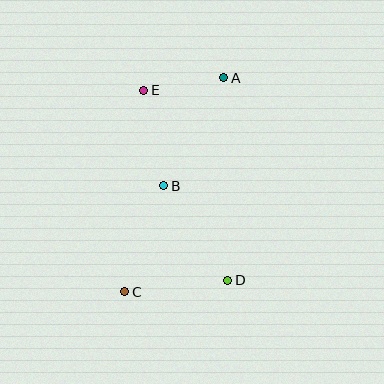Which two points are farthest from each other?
Points A and C are farthest from each other.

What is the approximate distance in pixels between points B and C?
The distance between B and C is approximately 113 pixels.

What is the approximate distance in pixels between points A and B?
The distance between A and B is approximately 124 pixels.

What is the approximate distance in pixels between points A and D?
The distance between A and D is approximately 203 pixels.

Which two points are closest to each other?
Points A and E are closest to each other.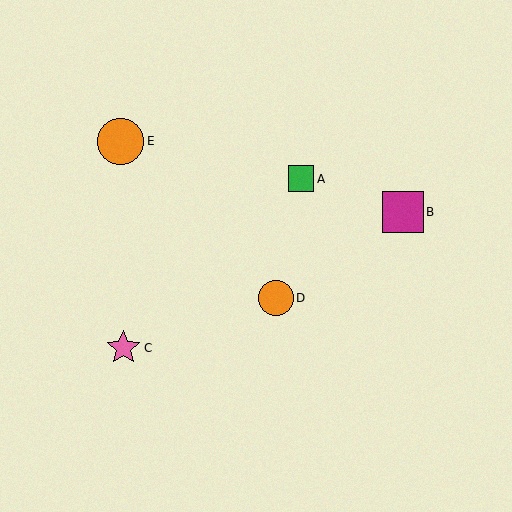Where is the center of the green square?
The center of the green square is at (301, 179).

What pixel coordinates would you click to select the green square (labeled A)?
Click at (301, 179) to select the green square A.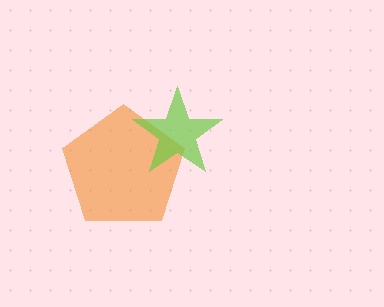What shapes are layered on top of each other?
The layered shapes are: an orange pentagon, a lime star.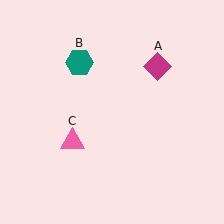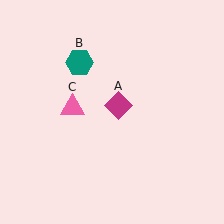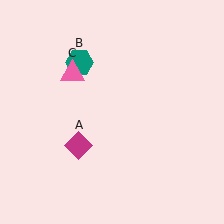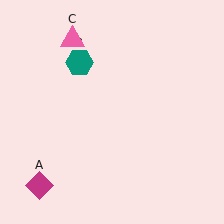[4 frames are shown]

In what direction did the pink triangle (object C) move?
The pink triangle (object C) moved up.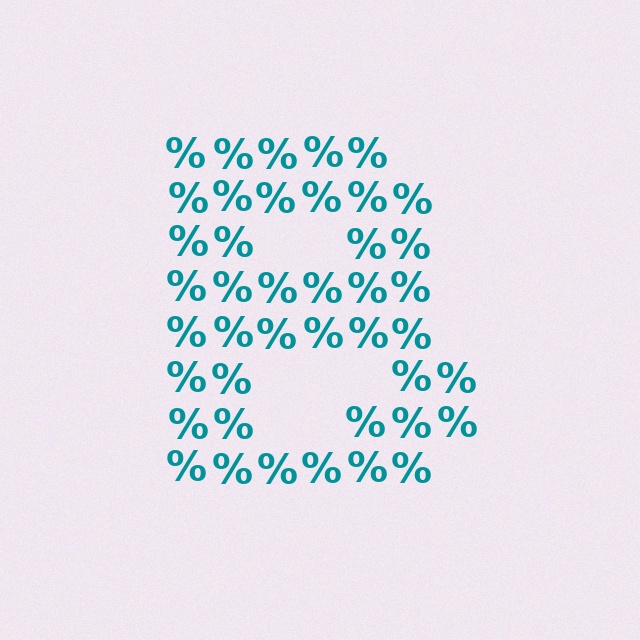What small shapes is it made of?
It is made of small percent signs.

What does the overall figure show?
The overall figure shows the letter B.